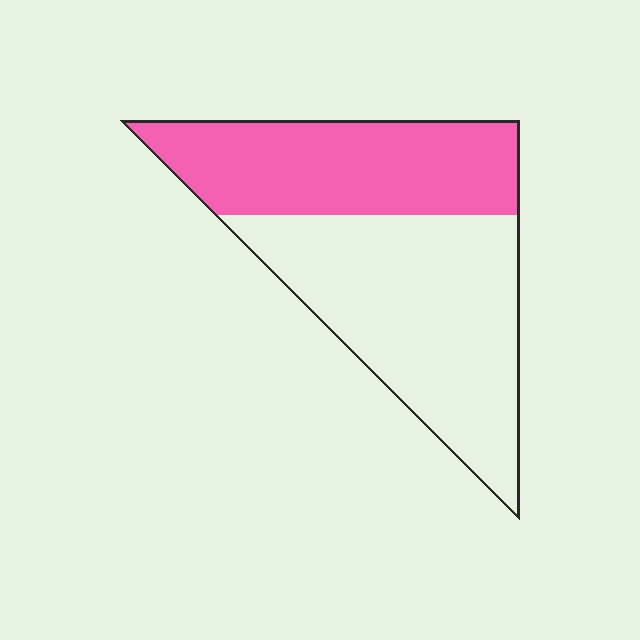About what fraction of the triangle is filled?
About two fifths (2/5).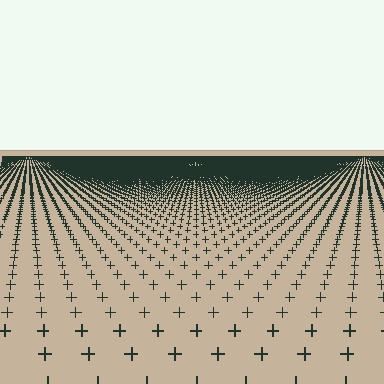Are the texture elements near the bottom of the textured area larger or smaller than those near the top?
Larger. Near the bottom, elements are closer to the viewer and appear at a bigger on-screen size.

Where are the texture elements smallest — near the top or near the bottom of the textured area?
Near the top.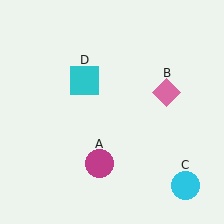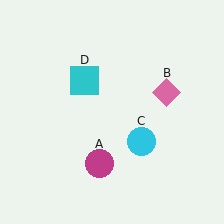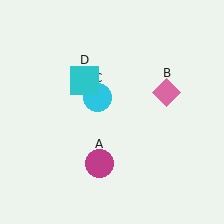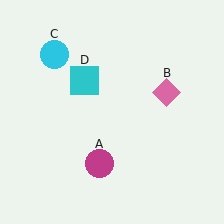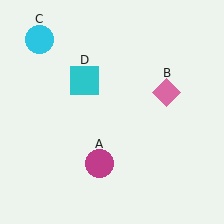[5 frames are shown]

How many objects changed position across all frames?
1 object changed position: cyan circle (object C).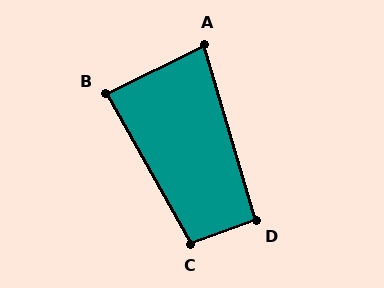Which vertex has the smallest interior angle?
A, at approximately 80 degrees.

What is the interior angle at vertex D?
Approximately 93 degrees (approximately right).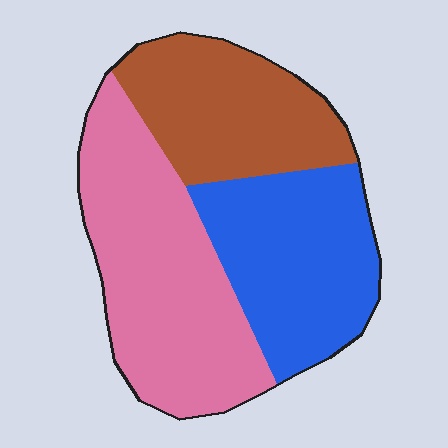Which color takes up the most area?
Pink, at roughly 40%.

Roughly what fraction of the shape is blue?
Blue takes up about one third (1/3) of the shape.